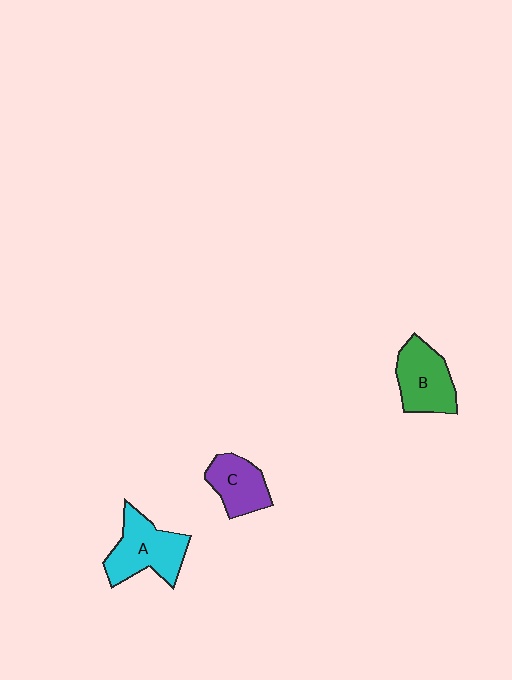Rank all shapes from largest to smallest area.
From largest to smallest: A (cyan), B (green), C (purple).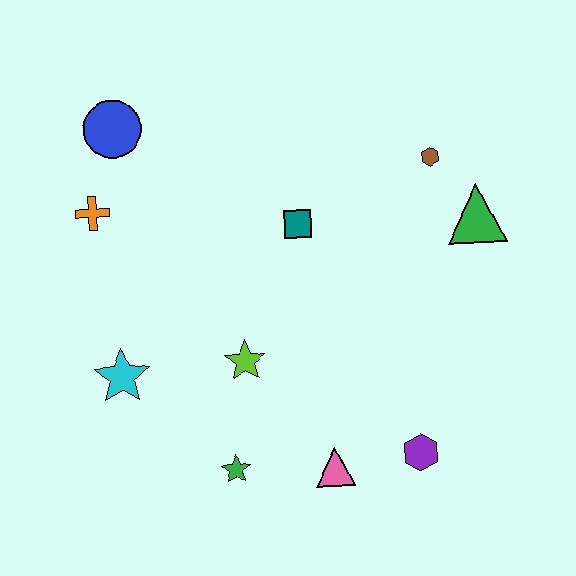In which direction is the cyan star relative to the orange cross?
The cyan star is below the orange cross.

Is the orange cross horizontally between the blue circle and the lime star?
No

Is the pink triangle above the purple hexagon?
No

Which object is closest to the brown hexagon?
The green triangle is closest to the brown hexagon.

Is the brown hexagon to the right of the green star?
Yes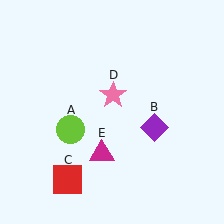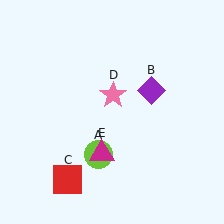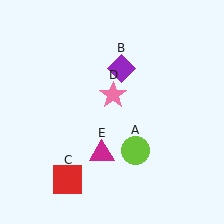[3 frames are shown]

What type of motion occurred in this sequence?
The lime circle (object A), purple diamond (object B) rotated counterclockwise around the center of the scene.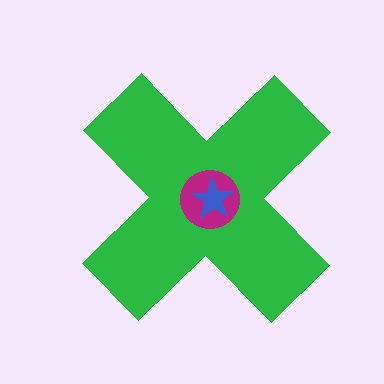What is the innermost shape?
The blue star.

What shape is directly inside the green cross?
The magenta circle.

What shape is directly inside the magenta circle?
The blue star.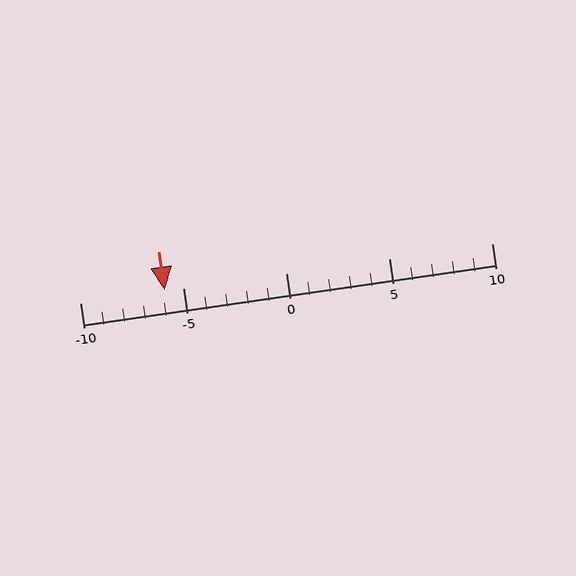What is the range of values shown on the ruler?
The ruler shows values from -10 to 10.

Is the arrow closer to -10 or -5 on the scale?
The arrow is closer to -5.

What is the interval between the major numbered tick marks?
The major tick marks are spaced 5 units apart.